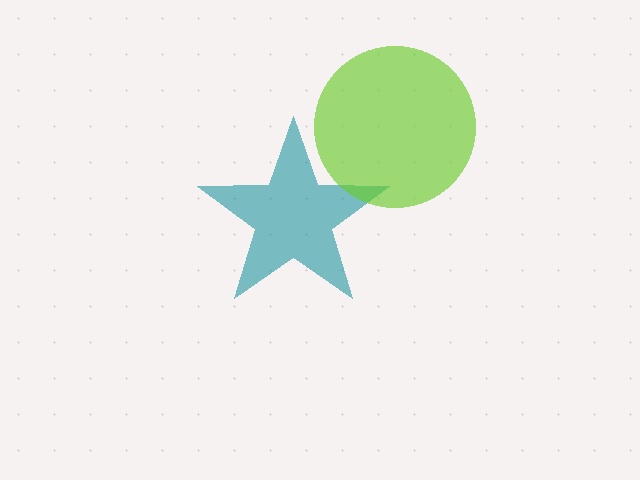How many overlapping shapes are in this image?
There are 2 overlapping shapes in the image.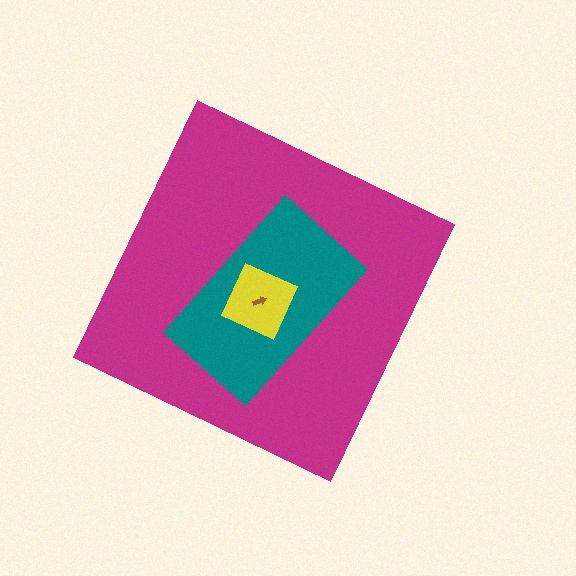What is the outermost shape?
The magenta diamond.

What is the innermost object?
The brown arrow.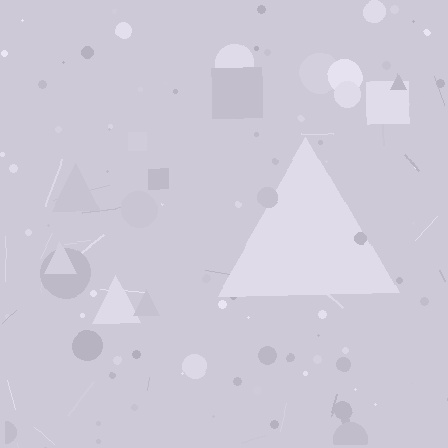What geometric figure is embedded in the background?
A triangle is embedded in the background.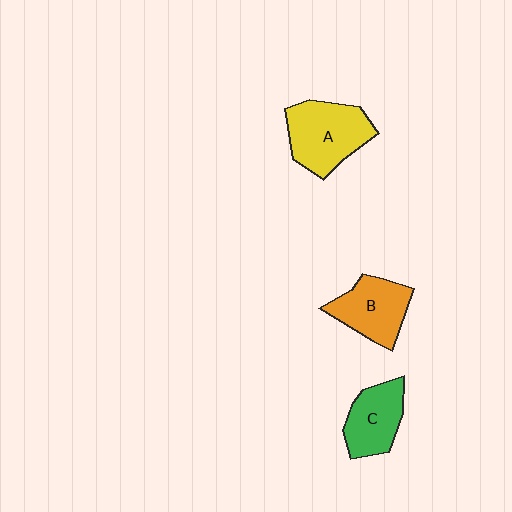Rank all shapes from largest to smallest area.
From largest to smallest: A (yellow), B (orange), C (green).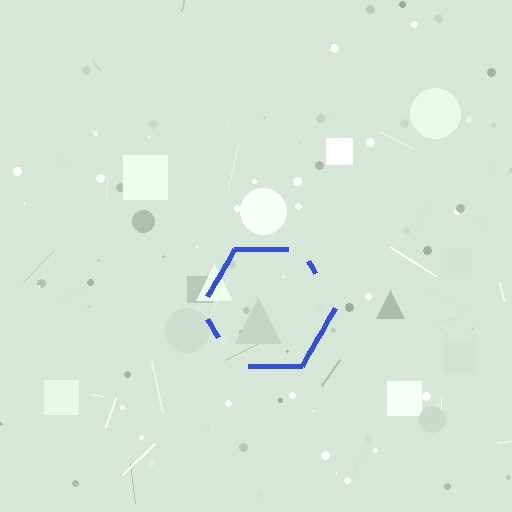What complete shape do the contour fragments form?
The contour fragments form a hexagon.